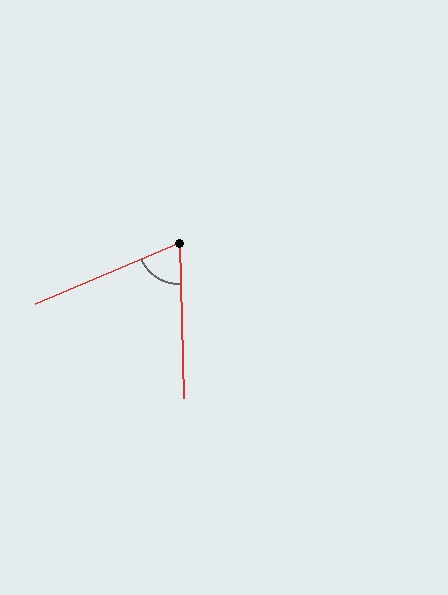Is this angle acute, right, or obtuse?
It is acute.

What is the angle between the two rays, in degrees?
Approximately 69 degrees.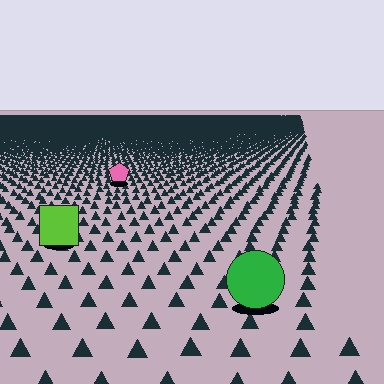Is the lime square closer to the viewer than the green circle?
No. The green circle is closer — you can tell from the texture gradient: the ground texture is coarser near it.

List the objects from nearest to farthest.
From nearest to farthest: the green circle, the lime square, the pink pentagon.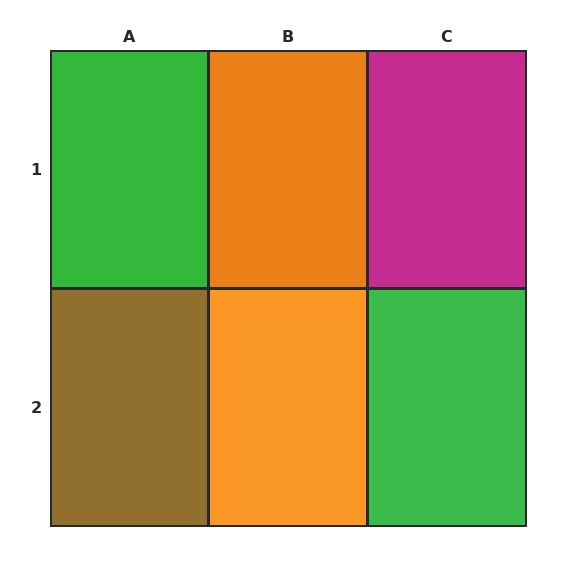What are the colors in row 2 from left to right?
Brown, orange, green.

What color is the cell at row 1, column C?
Magenta.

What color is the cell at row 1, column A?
Green.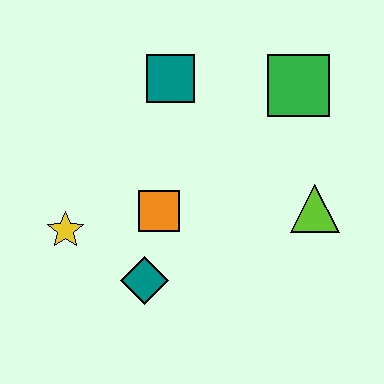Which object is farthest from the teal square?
The teal diamond is farthest from the teal square.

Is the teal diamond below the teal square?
Yes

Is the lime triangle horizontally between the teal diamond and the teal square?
No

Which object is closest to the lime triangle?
The green square is closest to the lime triangle.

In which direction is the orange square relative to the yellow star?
The orange square is to the right of the yellow star.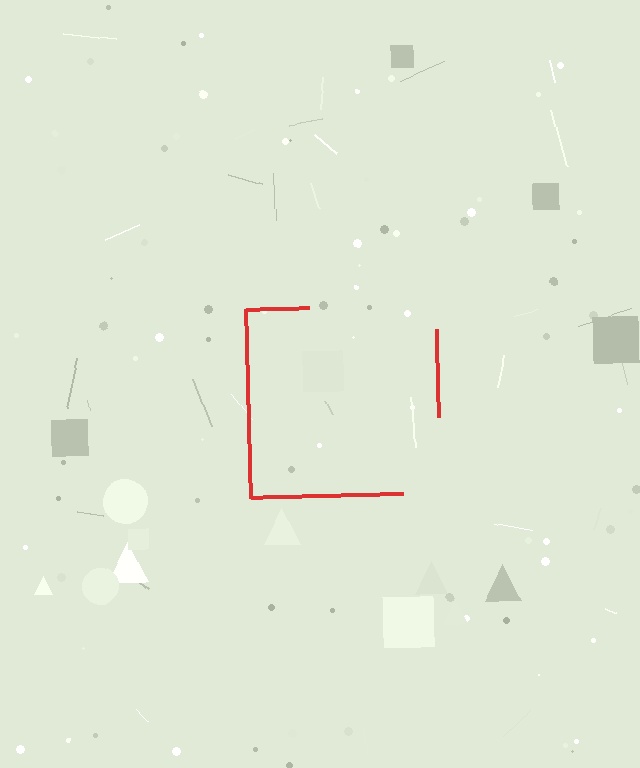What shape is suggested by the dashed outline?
The dashed outline suggests a square.